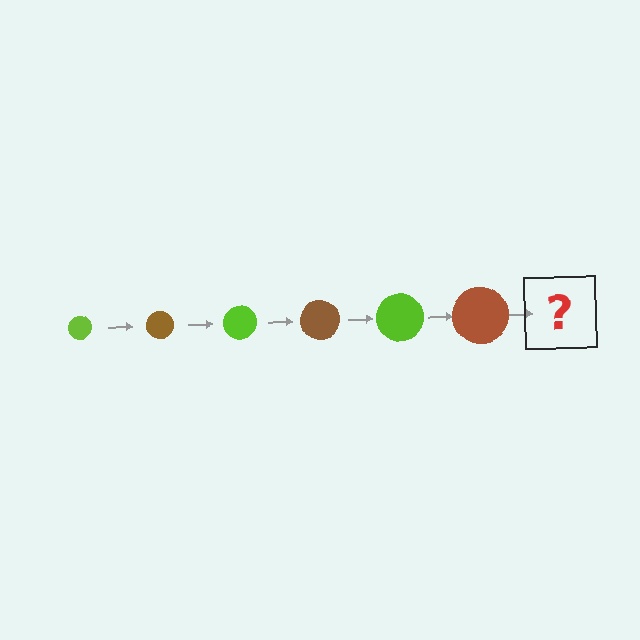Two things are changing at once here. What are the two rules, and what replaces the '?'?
The two rules are that the circle grows larger each step and the color cycles through lime and brown. The '?' should be a lime circle, larger than the previous one.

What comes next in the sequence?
The next element should be a lime circle, larger than the previous one.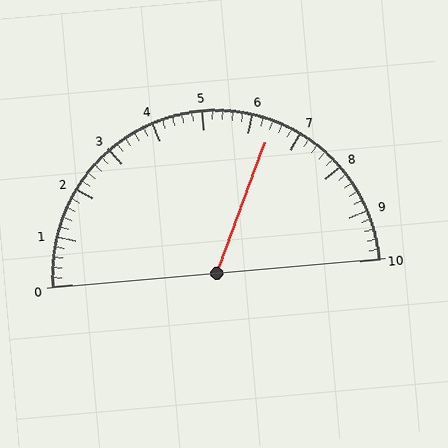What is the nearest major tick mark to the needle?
The nearest major tick mark is 6.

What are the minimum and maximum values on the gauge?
The gauge ranges from 0 to 10.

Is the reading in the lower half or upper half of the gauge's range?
The reading is in the upper half of the range (0 to 10).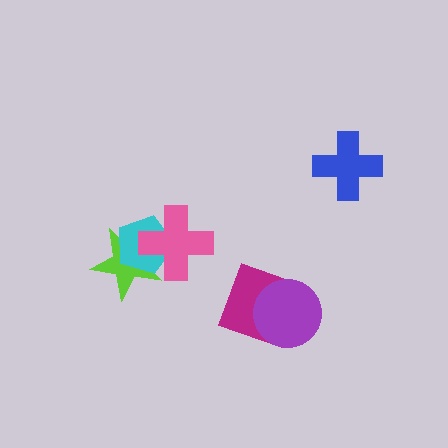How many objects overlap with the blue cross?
0 objects overlap with the blue cross.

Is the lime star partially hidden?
Yes, it is partially covered by another shape.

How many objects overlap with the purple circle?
1 object overlaps with the purple circle.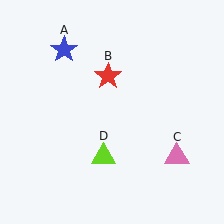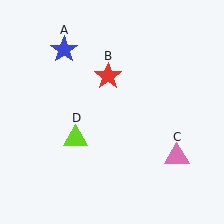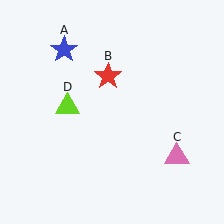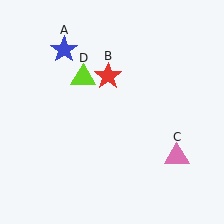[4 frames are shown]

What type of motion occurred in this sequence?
The lime triangle (object D) rotated clockwise around the center of the scene.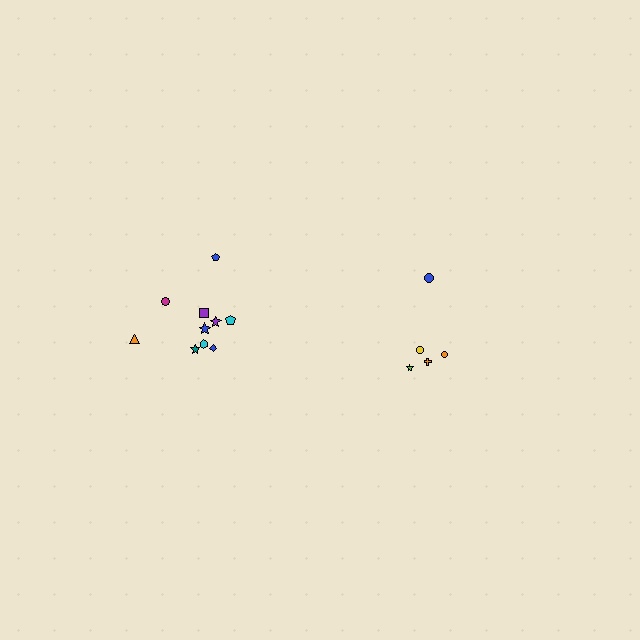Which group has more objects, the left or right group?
The left group.